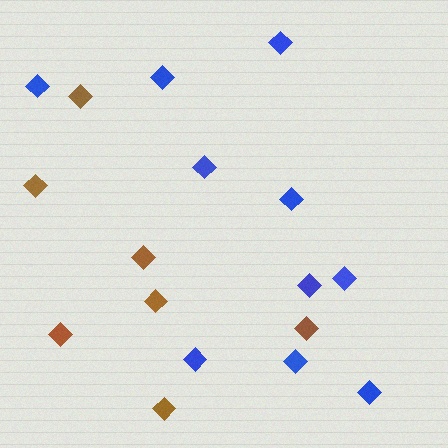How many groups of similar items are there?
There are 2 groups: one group of brown diamonds (7) and one group of blue diamonds (10).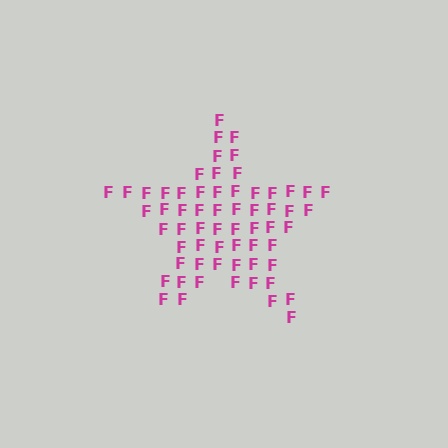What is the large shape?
The large shape is a star.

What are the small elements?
The small elements are letter F's.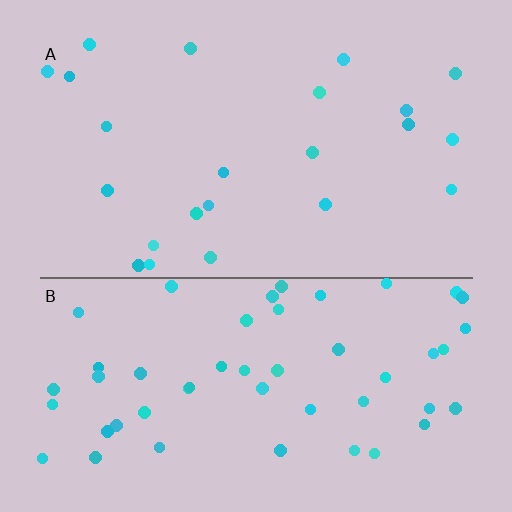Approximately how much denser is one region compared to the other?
Approximately 2.2× — region B over region A.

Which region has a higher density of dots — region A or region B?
B (the bottom).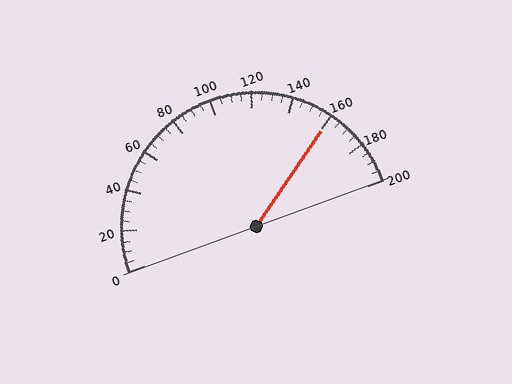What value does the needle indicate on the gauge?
The needle indicates approximately 160.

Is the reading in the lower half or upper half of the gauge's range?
The reading is in the upper half of the range (0 to 200).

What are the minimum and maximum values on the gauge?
The gauge ranges from 0 to 200.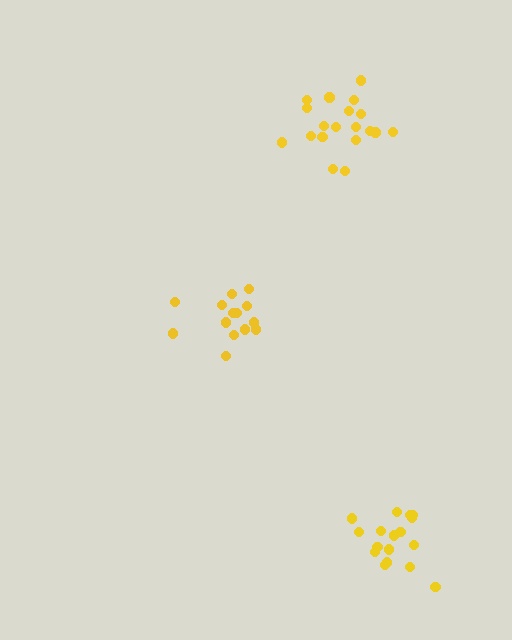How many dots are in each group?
Group 1: 14 dots, Group 2: 17 dots, Group 3: 19 dots (50 total).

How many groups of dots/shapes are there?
There are 3 groups.